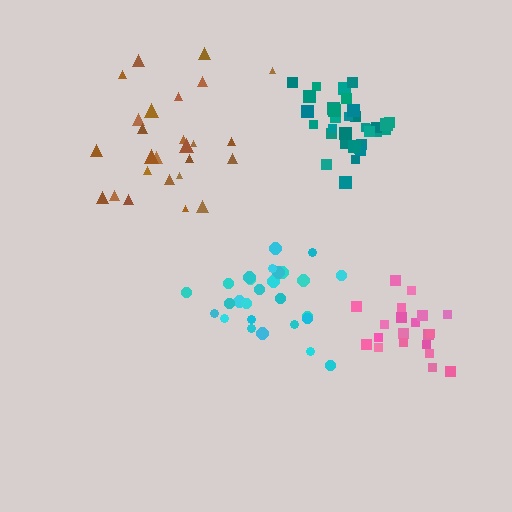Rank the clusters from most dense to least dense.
teal, pink, cyan, brown.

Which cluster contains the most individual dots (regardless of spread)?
Teal (32).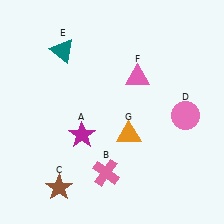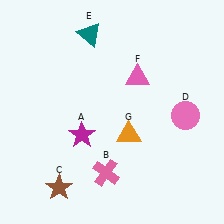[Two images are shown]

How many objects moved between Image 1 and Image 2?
1 object moved between the two images.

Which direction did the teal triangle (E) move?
The teal triangle (E) moved right.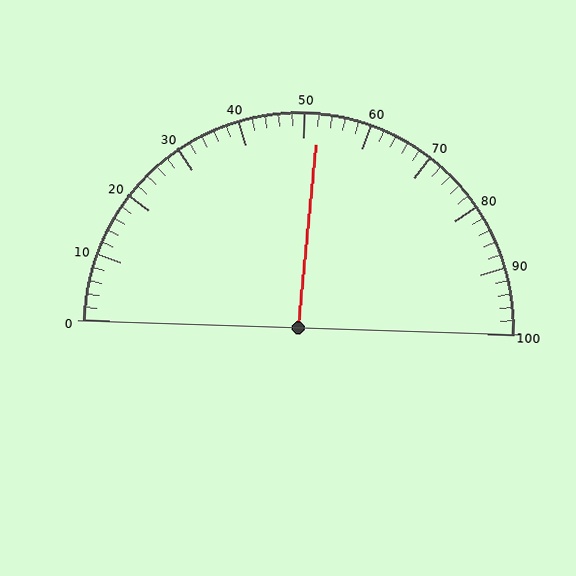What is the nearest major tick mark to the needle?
The nearest major tick mark is 50.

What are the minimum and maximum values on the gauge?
The gauge ranges from 0 to 100.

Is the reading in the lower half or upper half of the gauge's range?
The reading is in the upper half of the range (0 to 100).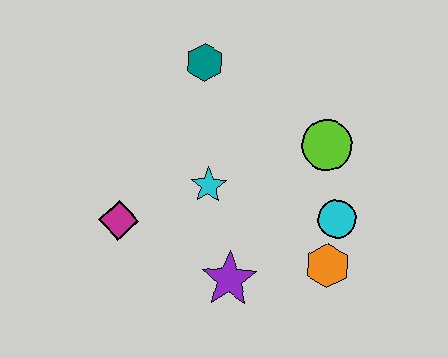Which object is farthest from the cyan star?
The orange hexagon is farthest from the cyan star.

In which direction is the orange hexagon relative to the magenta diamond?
The orange hexagon is to the right of the magenta diamond.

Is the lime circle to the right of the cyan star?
Yes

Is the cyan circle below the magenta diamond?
No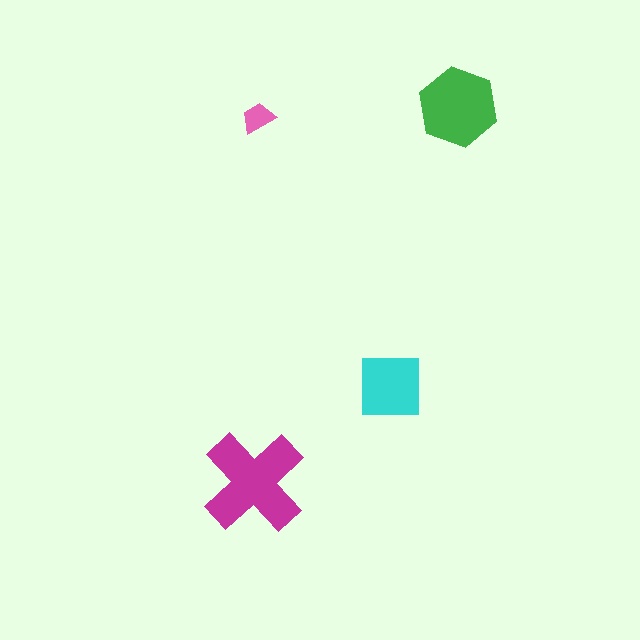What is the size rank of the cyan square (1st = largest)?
3rd.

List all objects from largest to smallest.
The magenta cross, the green hexagon, the cyan square, the pink trapezoid.